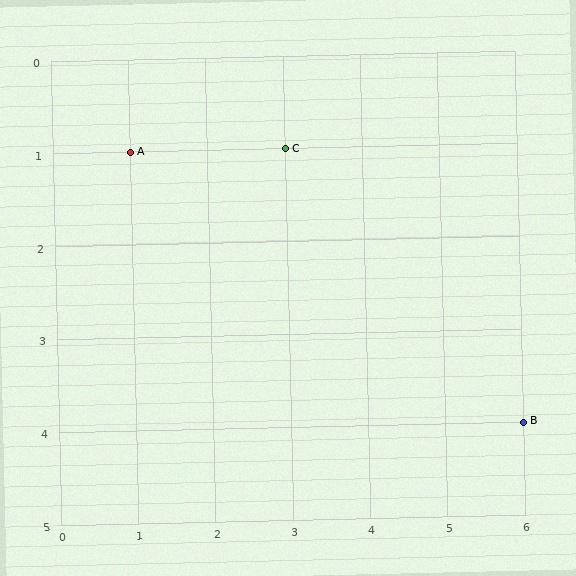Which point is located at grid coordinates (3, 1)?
Point C is at (3, 1).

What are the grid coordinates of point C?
Point C is at grid coordinates (3, 1).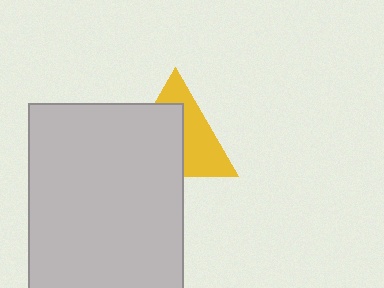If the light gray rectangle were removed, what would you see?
You would see the complete yellow triangle.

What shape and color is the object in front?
The object in front is a light gray rectangle.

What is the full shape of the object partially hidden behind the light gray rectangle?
The partially hidden object is a yellow triangle.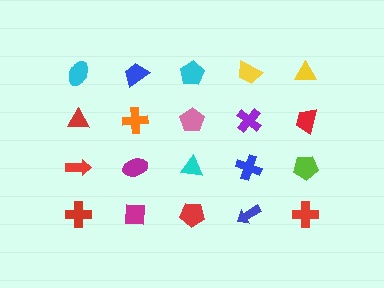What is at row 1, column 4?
A yellow trapezoid.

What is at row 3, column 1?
A red arrow.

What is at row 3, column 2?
A magenta ellipse.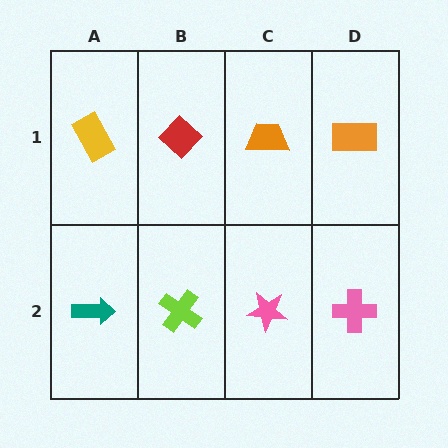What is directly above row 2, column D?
An orange rectangle.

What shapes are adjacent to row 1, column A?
A teal arrow (row 2, column A), a red diamond (row 1, column B).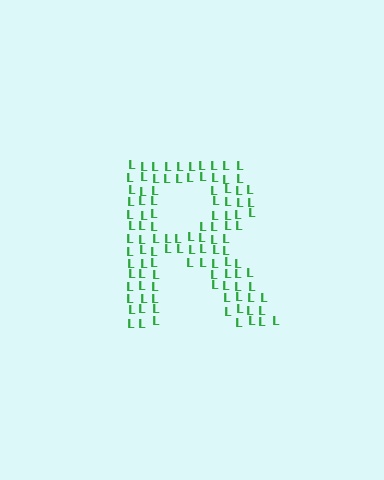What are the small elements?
The small elements are letter L's.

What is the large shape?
The large shape is the letter R.